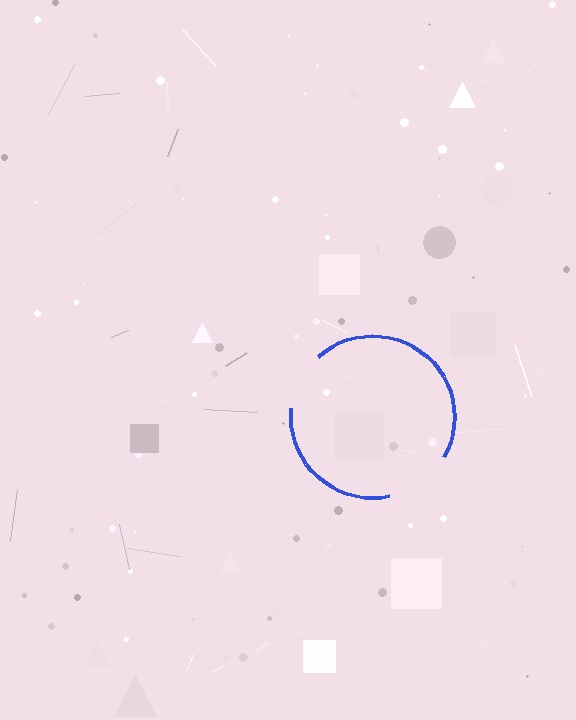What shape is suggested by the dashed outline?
The dashed outline suggests a circle.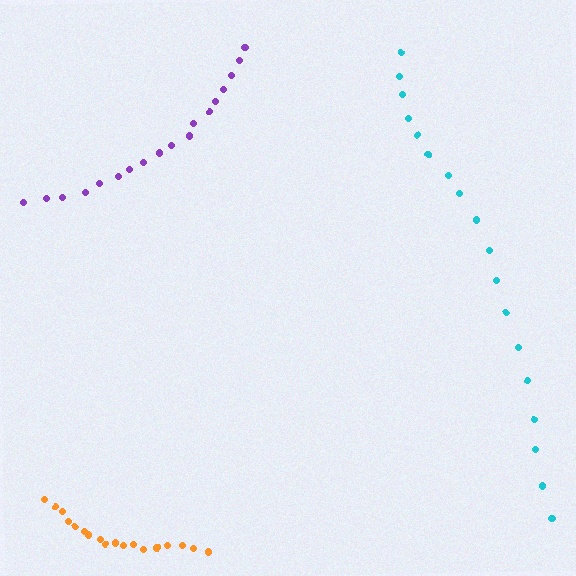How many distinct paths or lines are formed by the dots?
There are 3 distinct paths.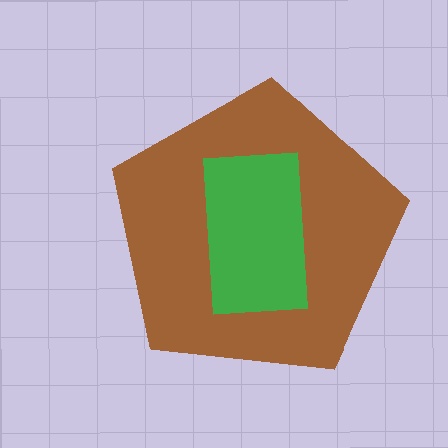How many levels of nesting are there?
2.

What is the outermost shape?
The brown pentagon.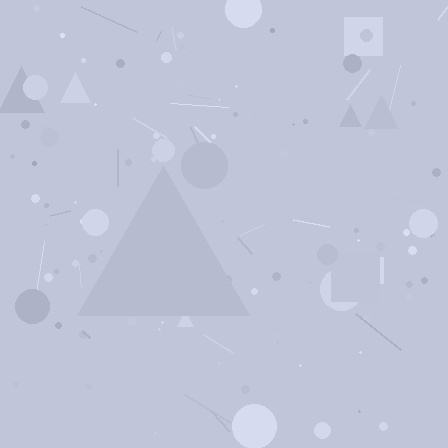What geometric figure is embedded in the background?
A triangle is embedded in the background.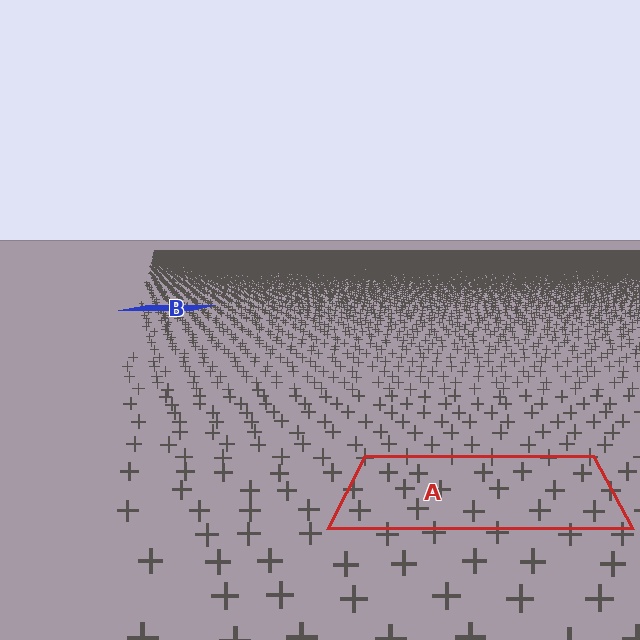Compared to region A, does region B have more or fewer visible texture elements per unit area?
Region B has more texture elements per unit area — they are packed more densely because it is farther away.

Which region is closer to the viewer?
Region A is closer. The texture elements there are larger and more spread out.